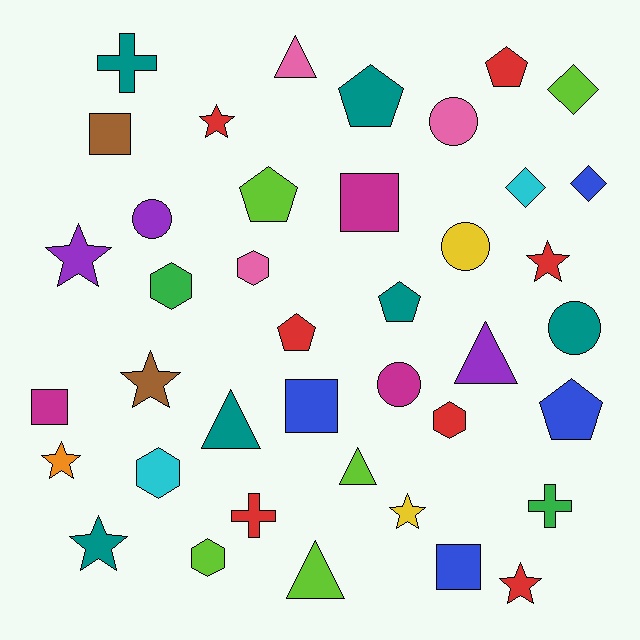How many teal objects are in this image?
There are 6 teal objects.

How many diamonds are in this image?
There are 3 diamonds.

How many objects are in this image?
There are 40 objects.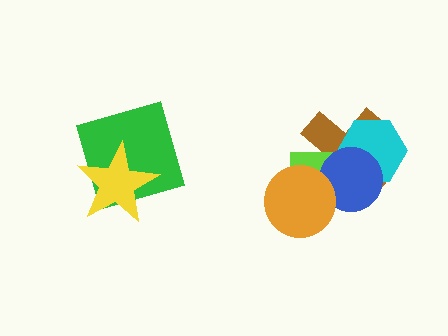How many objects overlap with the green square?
1 object overlaps with the green square.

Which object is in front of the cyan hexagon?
The blue circle is in front of the cyan hexagon.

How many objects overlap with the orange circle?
3 objects overlap with the orange circle.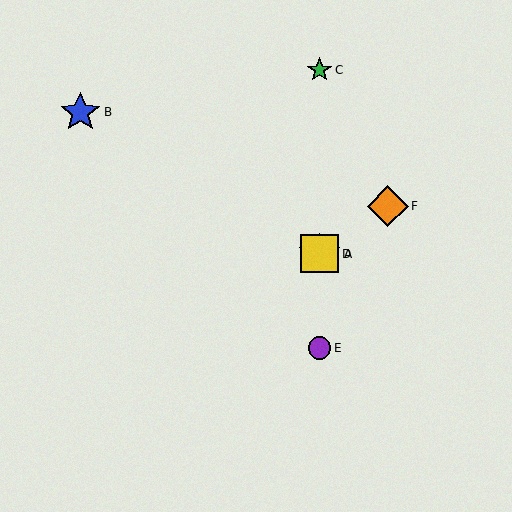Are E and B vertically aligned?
No, E is at x≈319 and B is at x≈80.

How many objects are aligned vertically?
4 objects (A, C, D, E) are aligned vertically.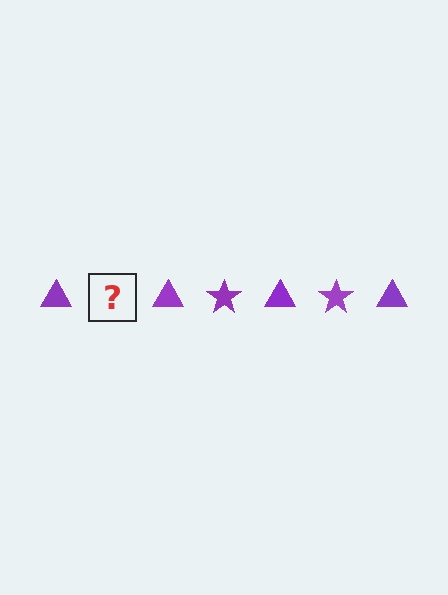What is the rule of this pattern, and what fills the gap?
The rule is that the pattern cycles through triangle, star shapes in purple. The gap should be filled with a purple star.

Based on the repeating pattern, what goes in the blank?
The blank should be a purple star.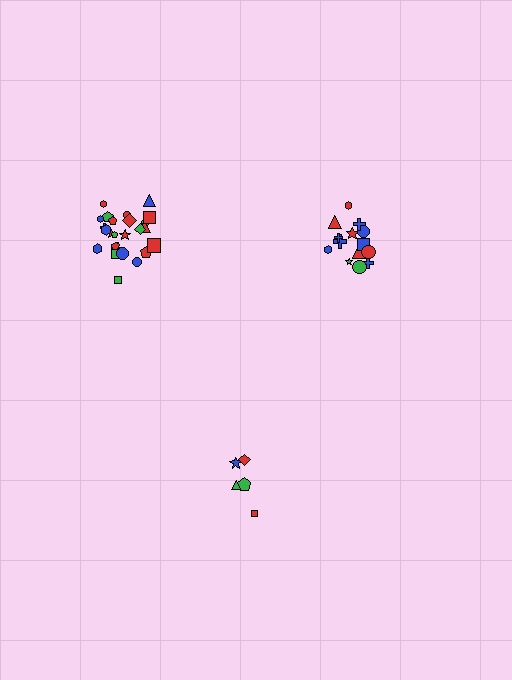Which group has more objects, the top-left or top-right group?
The top-left group.